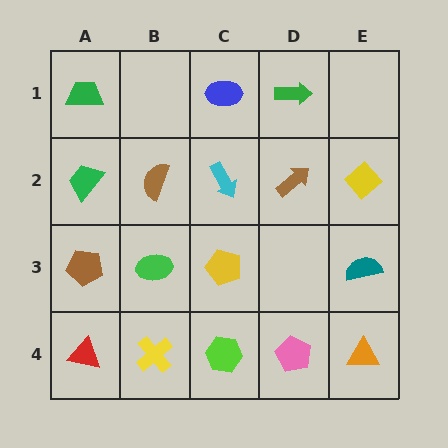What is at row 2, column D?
A brown arrow.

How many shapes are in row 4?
5 shapes.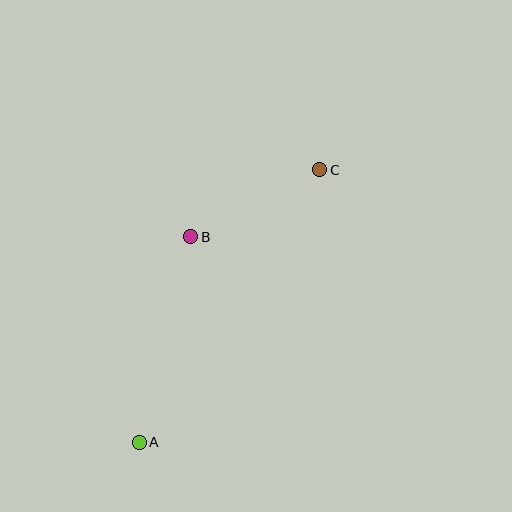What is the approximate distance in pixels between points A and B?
The distance between A and B is approximately 212 pixels.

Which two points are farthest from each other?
Points A and C are farthest from each other.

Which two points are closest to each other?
Points B and C are closest to each other.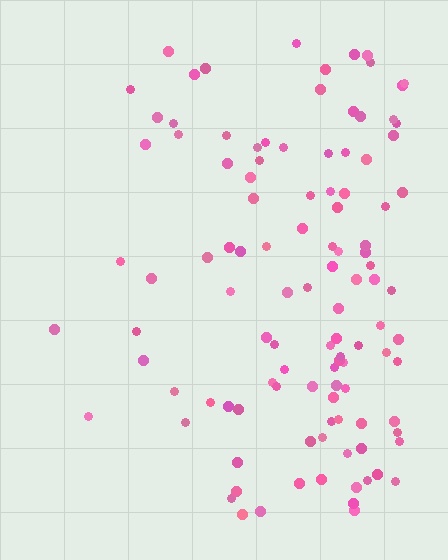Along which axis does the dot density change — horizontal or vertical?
Horizontal.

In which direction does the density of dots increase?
From left to right, with the right side densest.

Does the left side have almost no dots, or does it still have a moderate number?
Still a moderate number, just noticeably fewer than the right.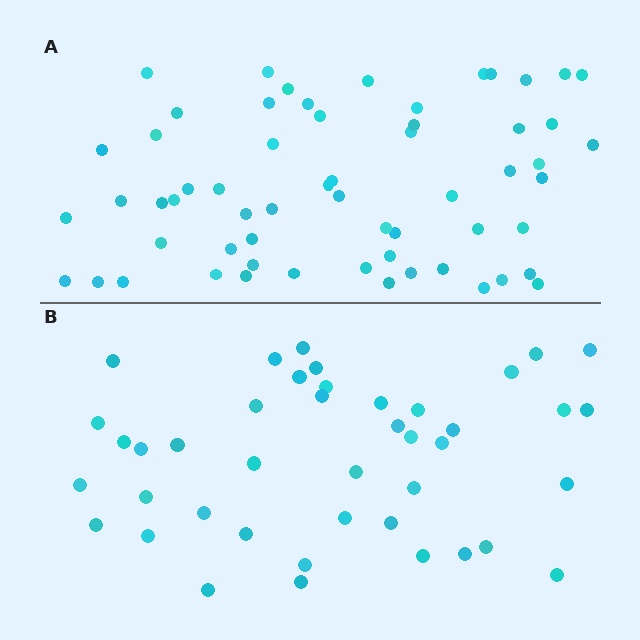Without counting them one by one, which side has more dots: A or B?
Region A (the top region) has more dots.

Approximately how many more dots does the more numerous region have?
Region A has approximately 20 more dots than region B.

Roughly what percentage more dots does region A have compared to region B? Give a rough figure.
About 45% more.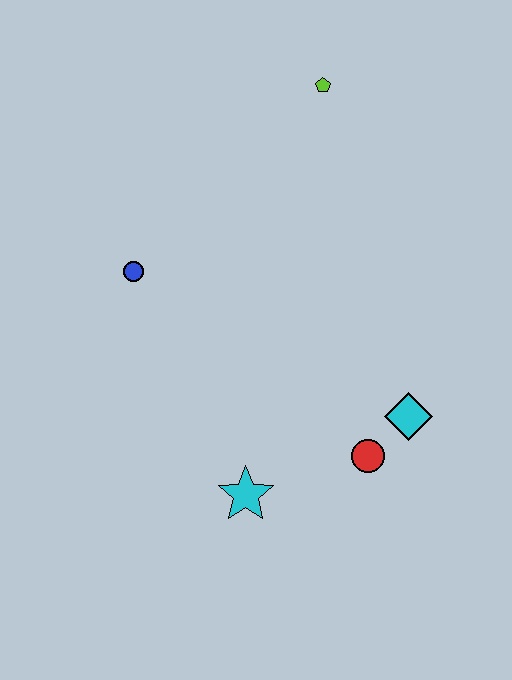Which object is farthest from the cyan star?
The lime pentagon is farthest from the cyan star.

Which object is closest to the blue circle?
The cyan star is closest to the blue circle.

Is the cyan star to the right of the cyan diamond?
No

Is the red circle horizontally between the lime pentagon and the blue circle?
No